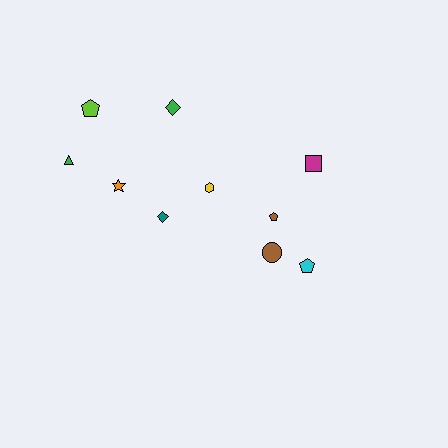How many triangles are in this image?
There is 1 triangle.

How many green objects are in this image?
There are 2 green objects.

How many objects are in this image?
There are 10 objects.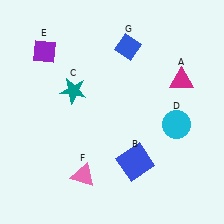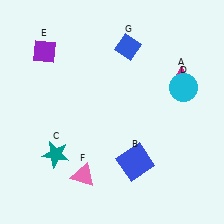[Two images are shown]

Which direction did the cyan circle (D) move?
The cyan circle (D) moved up.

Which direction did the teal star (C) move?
The teal star (C) moved down.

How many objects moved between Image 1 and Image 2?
2 objects moved between the two images.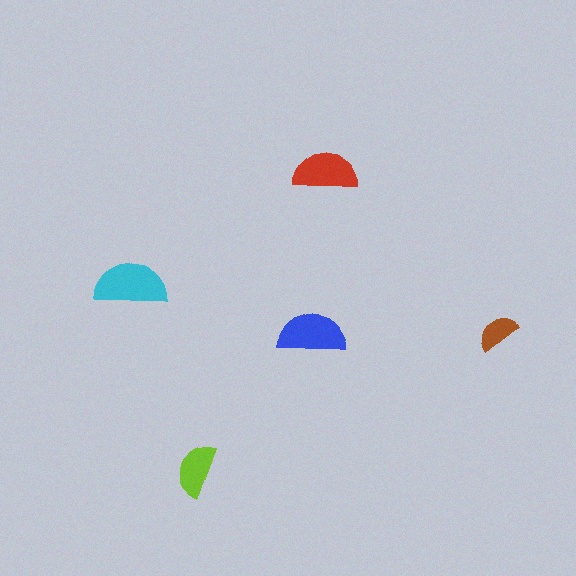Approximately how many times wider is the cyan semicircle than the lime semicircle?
About 1.5 times wider.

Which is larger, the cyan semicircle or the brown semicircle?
The cyan one.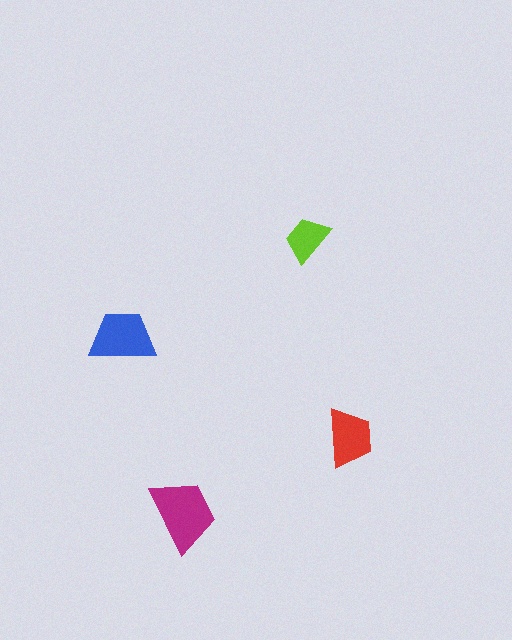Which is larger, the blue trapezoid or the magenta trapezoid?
The magenta one.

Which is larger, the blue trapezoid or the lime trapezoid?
The blue one.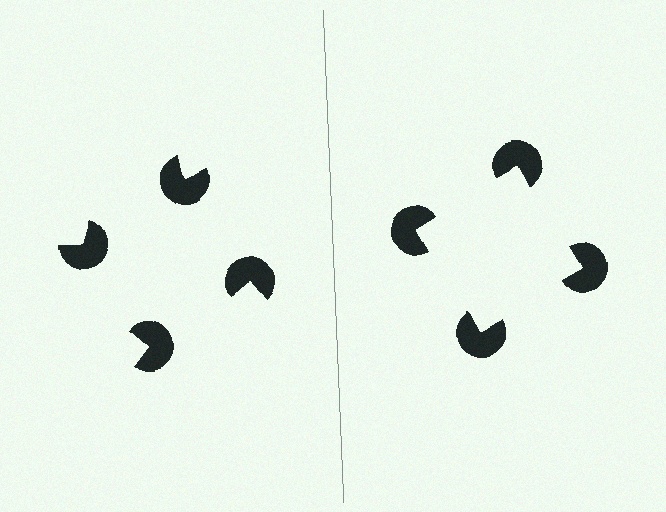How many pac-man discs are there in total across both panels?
8 — 4 on each side.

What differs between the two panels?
The pac-man discs are positioned identically on both sides; only the wedge orientations differ. On the right they align to a square; on the left they are misaligned.